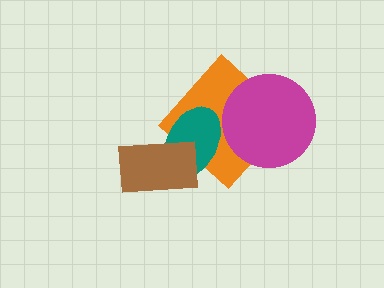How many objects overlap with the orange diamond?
2 objects overlap with the orange diamond.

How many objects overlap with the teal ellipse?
2 objects overlap with the teal ellipse.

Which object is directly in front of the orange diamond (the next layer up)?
The teal ellipse is directly in front of the orange diamond.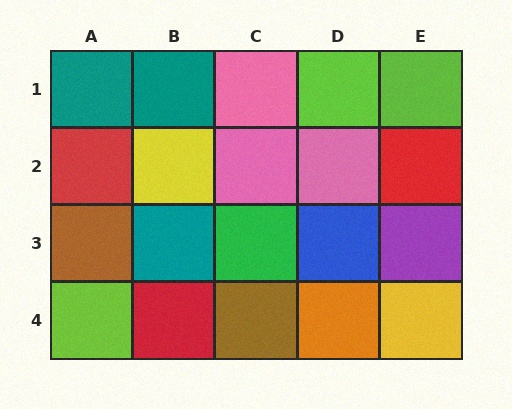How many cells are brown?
2 cells are brown.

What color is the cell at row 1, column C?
Pink.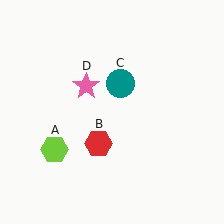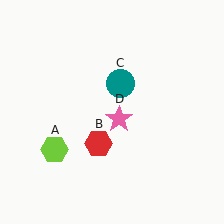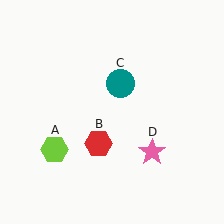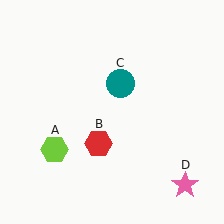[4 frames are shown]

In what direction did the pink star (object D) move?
The pink star (object D) moved down and to the right.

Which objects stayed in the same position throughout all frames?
Lime hexagon (object A) and red hexagon (object B) and teal circle (object C) remained stationary.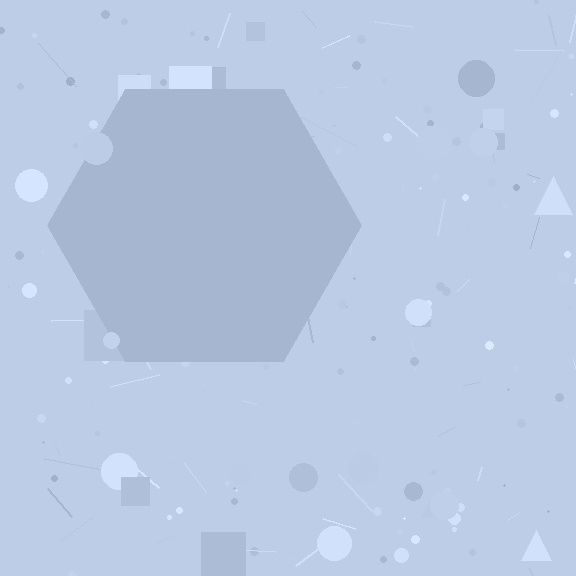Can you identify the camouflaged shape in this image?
The camouflaged shape is a hexagon.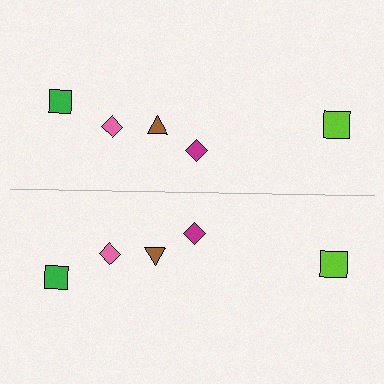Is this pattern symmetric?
Yes, this pattern has bilateral (reflection) symmetry.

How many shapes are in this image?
There are 10 shapes in this image.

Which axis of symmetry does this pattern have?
The pattern has a horizontal axis of symmetry running through the center of the image.